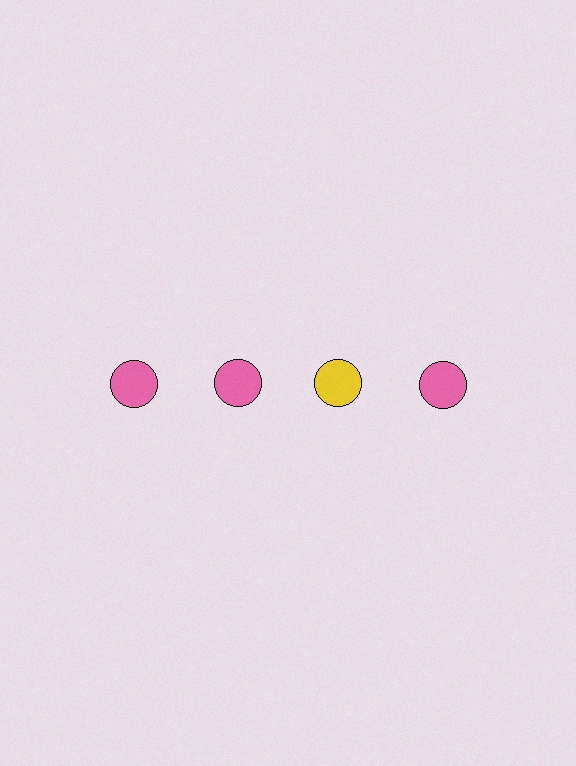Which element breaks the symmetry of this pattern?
The yellow circle in the top row, center column breaks the symmetry. All other shapes are pink circles.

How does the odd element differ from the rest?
It has a different color: yellow instead of pink.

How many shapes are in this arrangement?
There are 4 shapes arranged in a grid pattern.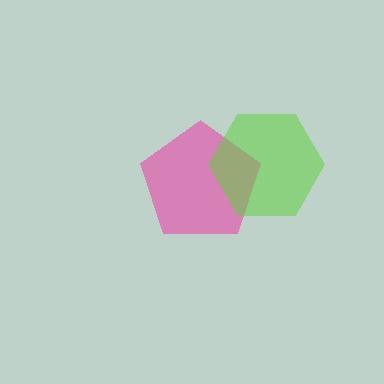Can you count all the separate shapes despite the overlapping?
Yes, there are 2 separate shapes.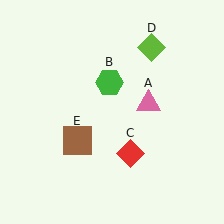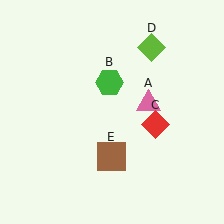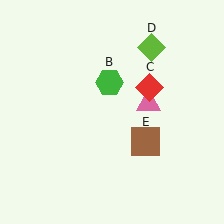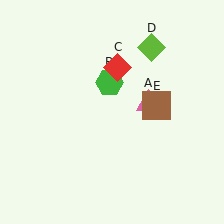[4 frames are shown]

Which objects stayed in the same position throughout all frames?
Pink triangle (object A) and green hexagon (object B) and lime diamond (object D) remained stationary.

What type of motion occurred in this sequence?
The red diamond (object C), brown square (object E) rotated counterclockwise around the center of the scene.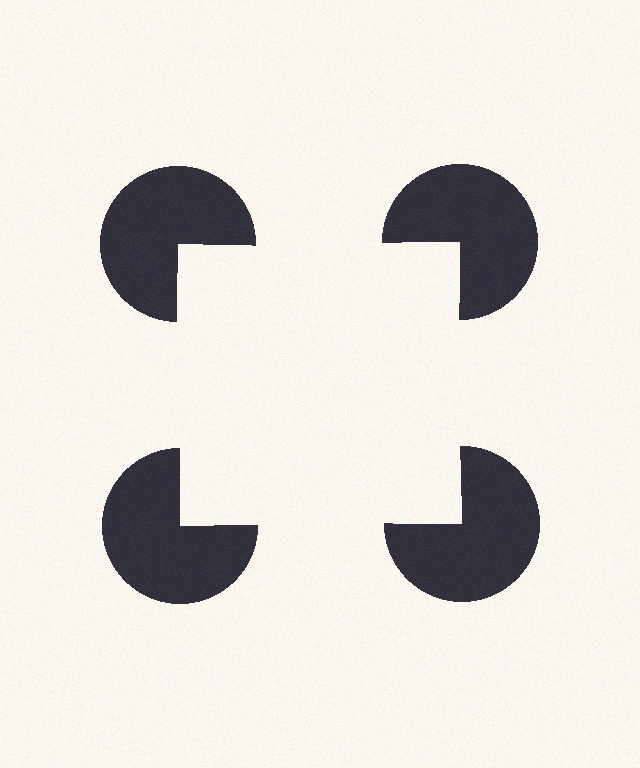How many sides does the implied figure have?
4 sides.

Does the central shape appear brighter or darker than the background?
It typically appears slightly brighter than the background, even though no actual brightness change is drawn.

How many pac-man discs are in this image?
There are 4 — one at each vertex of the illusory square.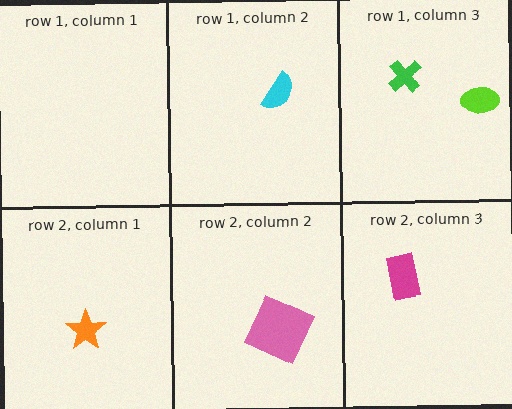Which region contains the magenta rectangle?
The row 2, column 3 region.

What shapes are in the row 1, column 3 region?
The green cross, the lime ellipse.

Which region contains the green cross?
The row 1, column 3 region.